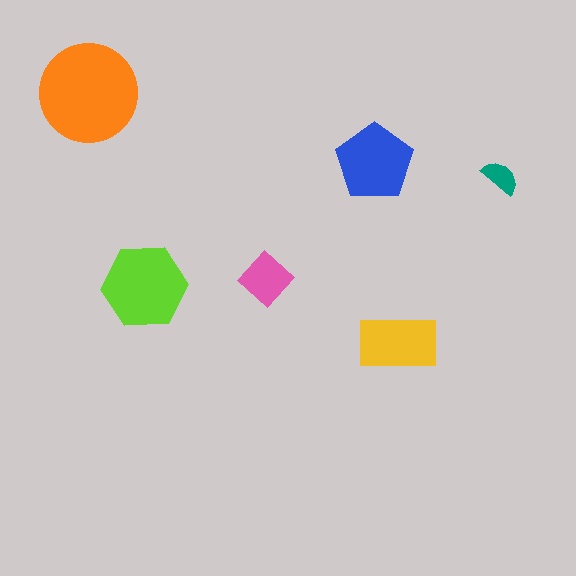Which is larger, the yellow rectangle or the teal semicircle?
The yellow rectangle.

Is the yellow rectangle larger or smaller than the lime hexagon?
Smaller.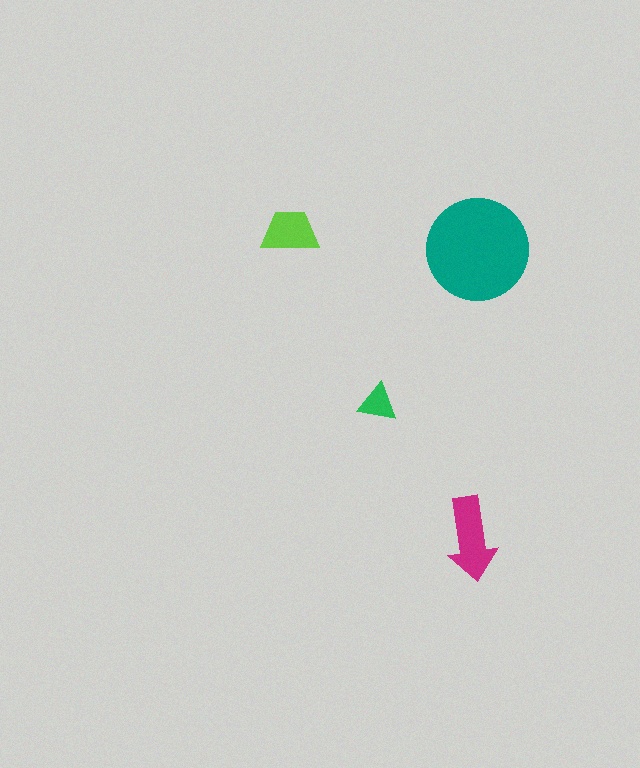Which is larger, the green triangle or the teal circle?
The teal circle.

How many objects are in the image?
There are 4 objects in the image.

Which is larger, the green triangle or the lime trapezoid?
The lime trapezoid.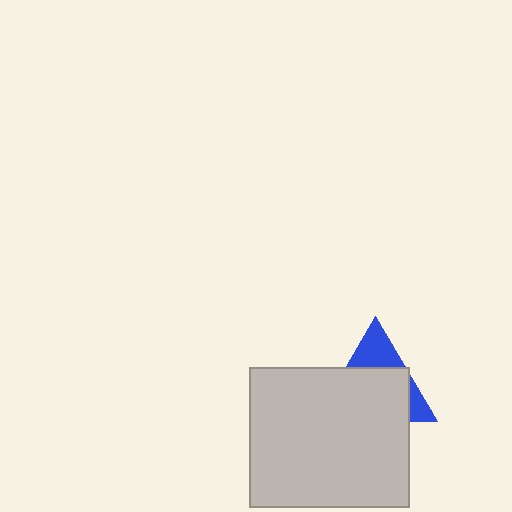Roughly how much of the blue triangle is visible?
A small part of it is visible (roughly 34%).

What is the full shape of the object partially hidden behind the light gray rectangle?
The partially hidden object is a blue triangle.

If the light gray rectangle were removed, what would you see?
You would see the complete blue triangle.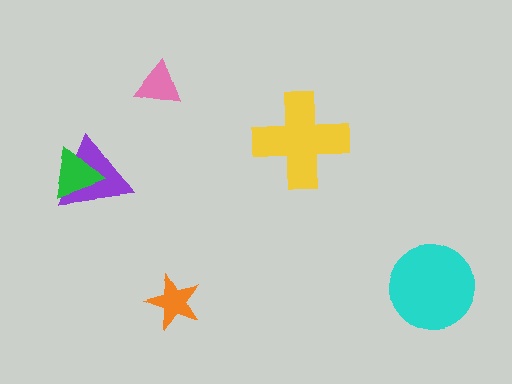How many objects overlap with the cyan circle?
0 objects overlap with the cyan circle.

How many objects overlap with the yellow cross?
0 objects overlap with the yellow cross.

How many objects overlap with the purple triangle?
1 object overlaps with the purple triangle.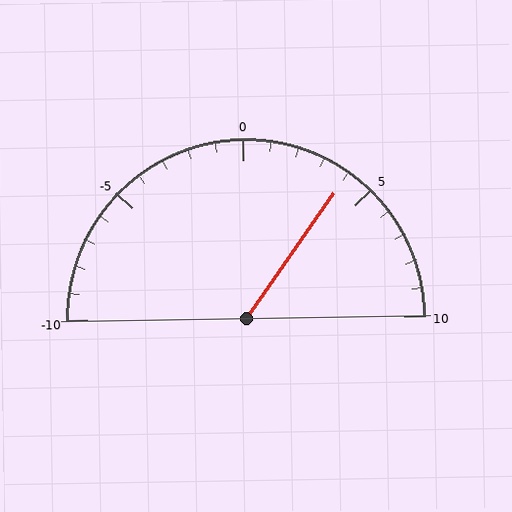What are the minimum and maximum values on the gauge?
The gauge ranges from -10 to 10.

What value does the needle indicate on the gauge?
The needle indicates approximately 4.